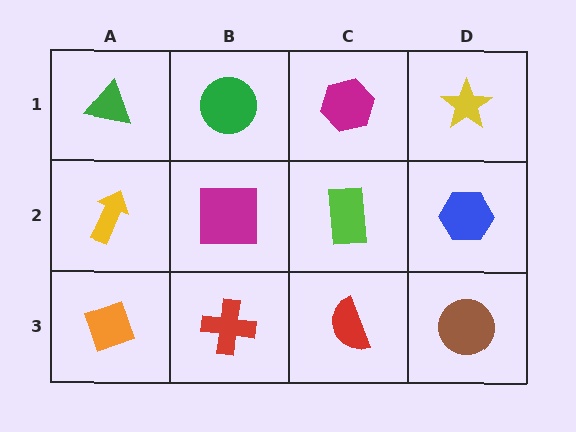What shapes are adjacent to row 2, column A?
A green triangle (row 1, column A), an orange diamond (row 3, column A), a magenta square (row 2, column B).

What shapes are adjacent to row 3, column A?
A yellow arrow (row 2, column A), a red cross (row 3, column B).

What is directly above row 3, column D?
A blue hexagon.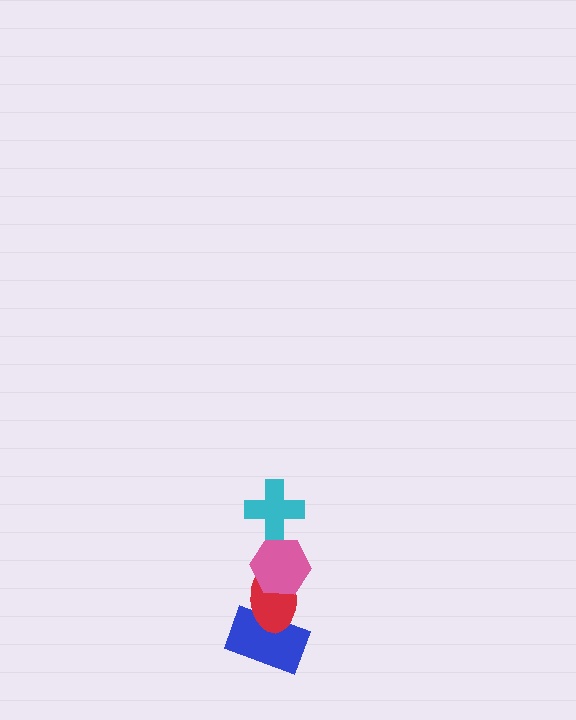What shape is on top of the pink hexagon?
The cyan cross is on top of the pink hexagon.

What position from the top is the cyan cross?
The cyan cross is 1st from the top.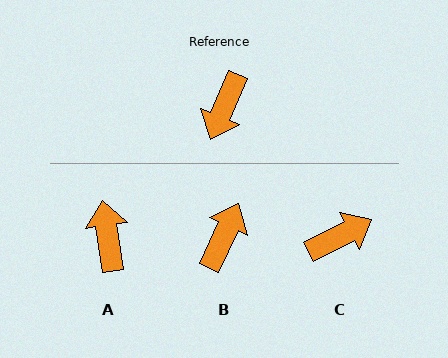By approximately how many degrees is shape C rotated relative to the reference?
Approximately 141 degrees counter-clockwise.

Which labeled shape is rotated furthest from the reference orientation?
B, about 178 degrees away.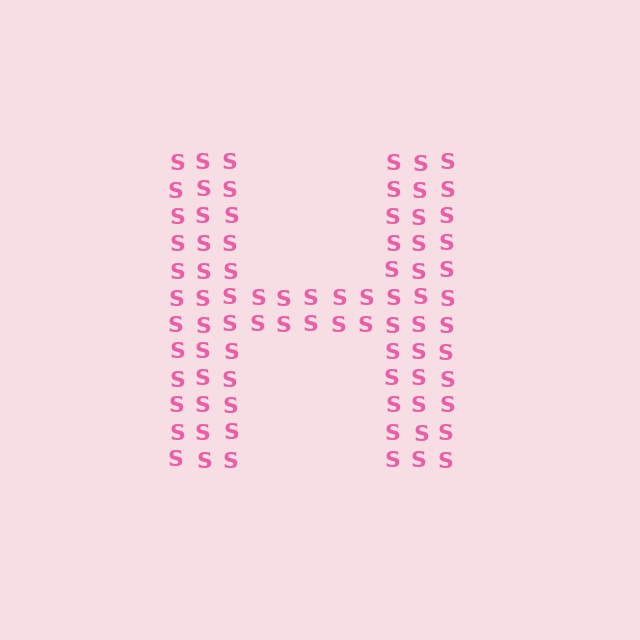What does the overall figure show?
The overall figure shows the letter H.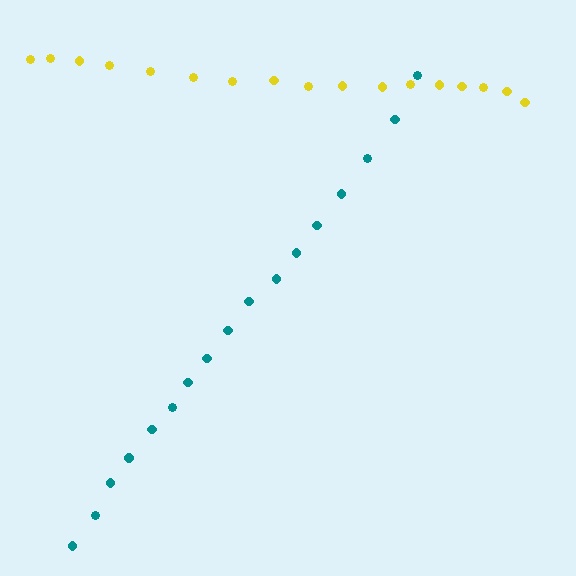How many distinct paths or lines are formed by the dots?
There are 2 distinct paths.